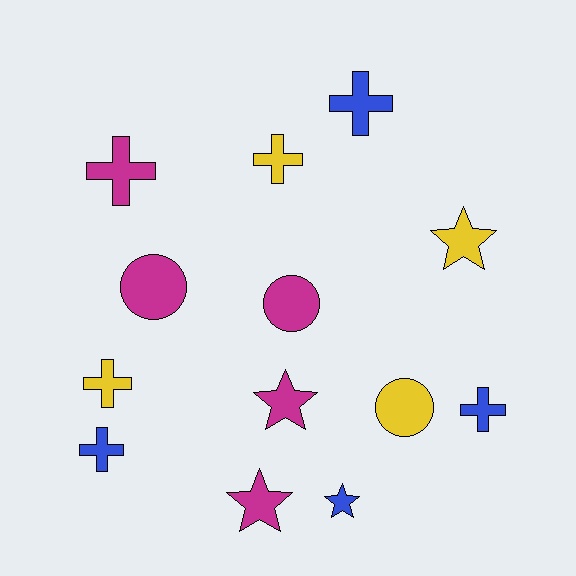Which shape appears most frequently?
Cross, with 6 objects.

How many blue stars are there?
There is 1 blue star.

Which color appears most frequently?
Magenta, with 5 objects.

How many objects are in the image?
There are 13 objects.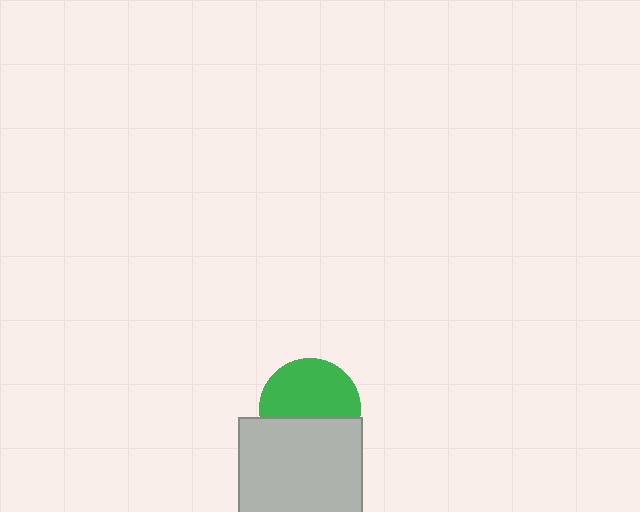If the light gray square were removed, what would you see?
You would see the complete green circle.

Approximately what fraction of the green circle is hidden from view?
Roughly 39% of the green circle is hidden behind the light gray square.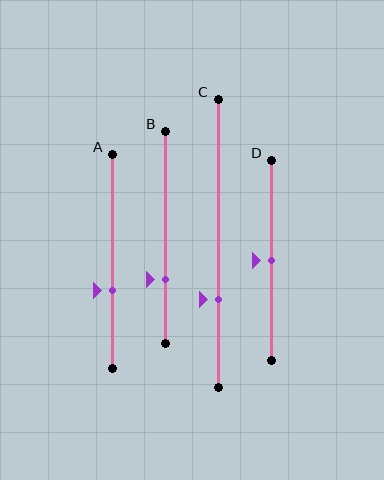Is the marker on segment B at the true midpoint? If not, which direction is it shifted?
No, the marker on segment B is shifted downward by about 20% of the segment length.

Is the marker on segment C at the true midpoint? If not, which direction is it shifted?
No, the marker on segment C is shifted downward by about 19% of the segment length.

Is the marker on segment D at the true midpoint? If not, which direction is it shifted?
Yes, the marker on segment D is at the true midpoint.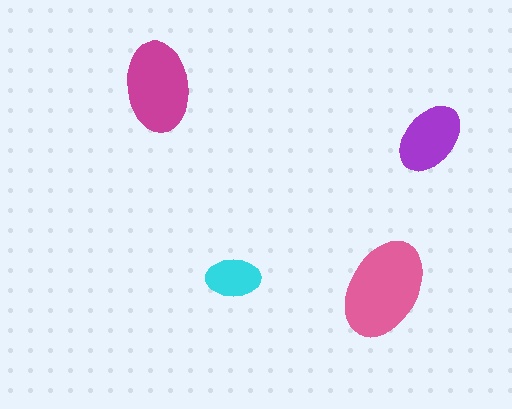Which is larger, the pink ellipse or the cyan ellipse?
The pink one.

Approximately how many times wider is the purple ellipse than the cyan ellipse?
About 1.5 times wider.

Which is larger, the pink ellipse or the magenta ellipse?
The pink one.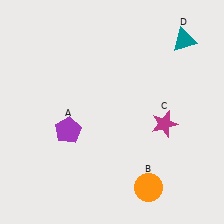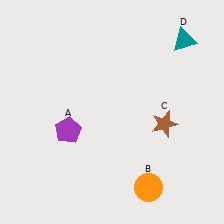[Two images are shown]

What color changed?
The star (C) changed from magenta in Image 1 to brown in Image 2.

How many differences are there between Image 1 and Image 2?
There is 1 difference between the two images.